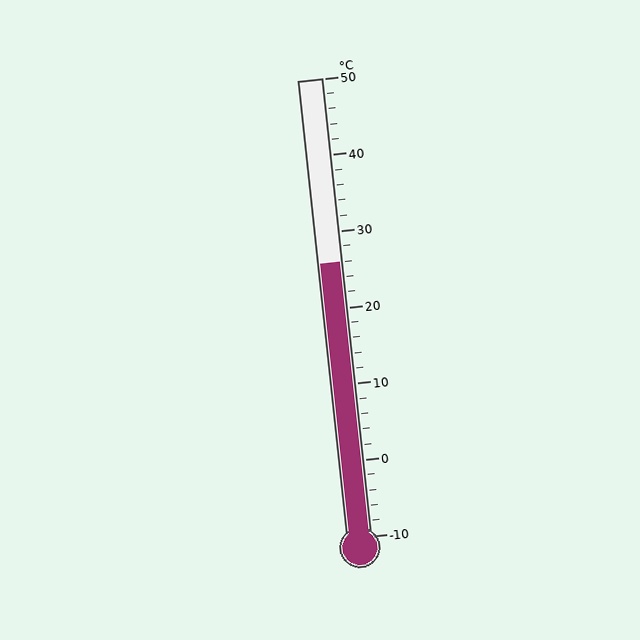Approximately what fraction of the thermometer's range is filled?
The thermometer is filled to approximately 60% of its range.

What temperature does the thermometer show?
The thermometer shows approximately 26°C.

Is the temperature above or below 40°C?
The temperature is below 40°C.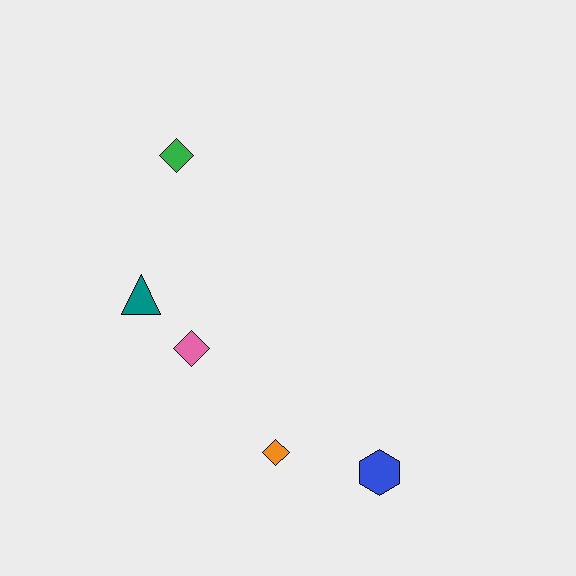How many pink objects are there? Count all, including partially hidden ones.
There is 1 pink object.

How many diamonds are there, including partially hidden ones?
There are 3 diamonds.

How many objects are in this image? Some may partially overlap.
There are 5 objects.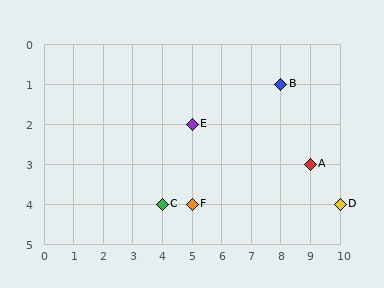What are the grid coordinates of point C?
Point C is at grid coordinates (4, 4).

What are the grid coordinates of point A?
Point A is at grid coordinates (9, 3).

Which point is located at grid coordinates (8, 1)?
Point B is at (8, 1).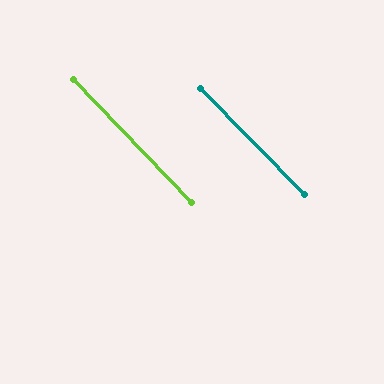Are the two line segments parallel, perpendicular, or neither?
Parallel — their directions differ by only 0.9°.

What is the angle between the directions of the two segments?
Approximately 1 degree.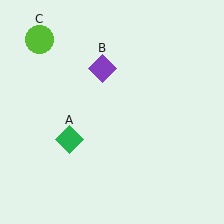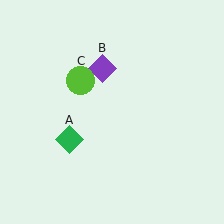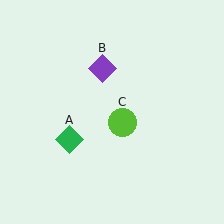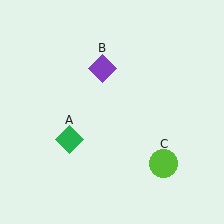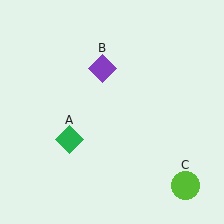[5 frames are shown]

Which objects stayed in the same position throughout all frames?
Green diamond (object A) and purple diamond (object B) remained stationary.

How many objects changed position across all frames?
1 object changed position: lime circle (object C).